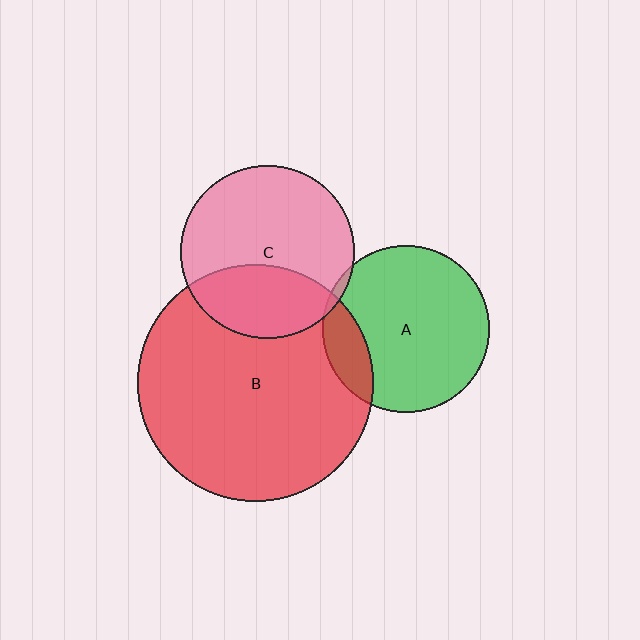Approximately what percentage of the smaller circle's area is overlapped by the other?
Approximately 5%.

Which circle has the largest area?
Circle B (red).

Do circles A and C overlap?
Yes.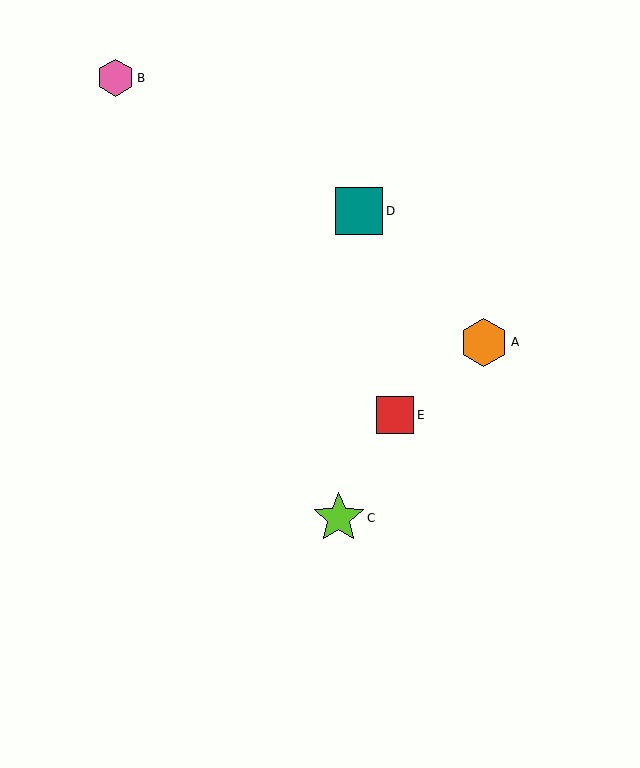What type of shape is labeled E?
Shape E is a red square.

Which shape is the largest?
The lime star (labeled C) is the largest.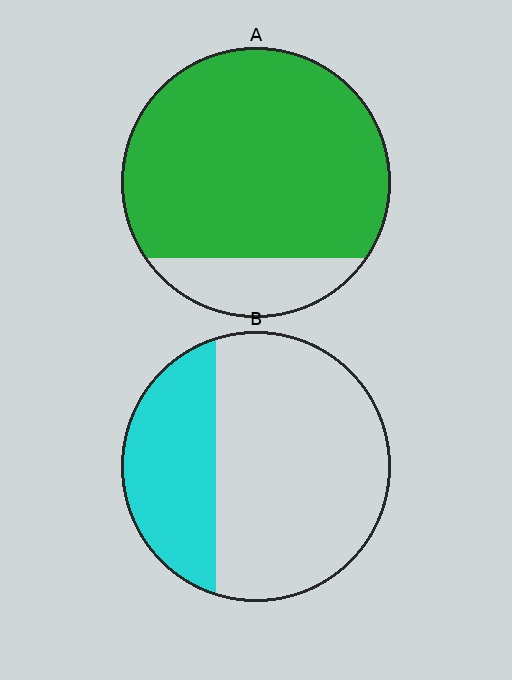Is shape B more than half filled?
No.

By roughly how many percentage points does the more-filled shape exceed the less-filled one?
By roughly 50 percentage points (A over B).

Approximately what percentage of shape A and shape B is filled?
A is approximately 85% and B is approximately 30%.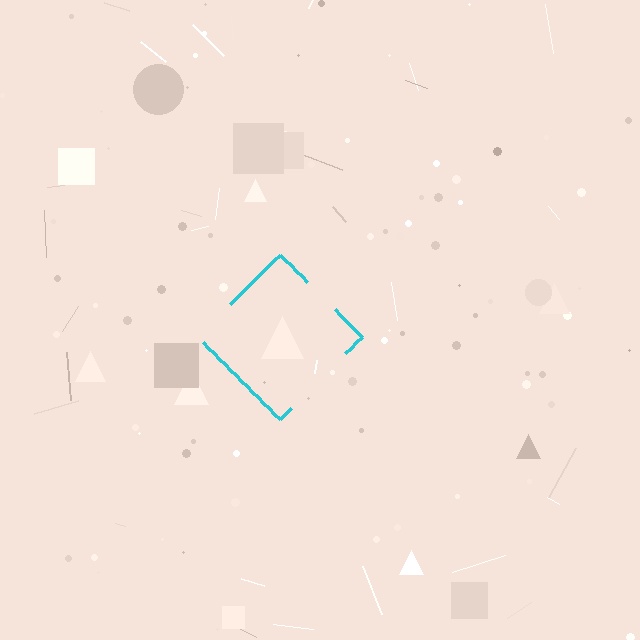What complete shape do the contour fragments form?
The contour fragments form a diamond.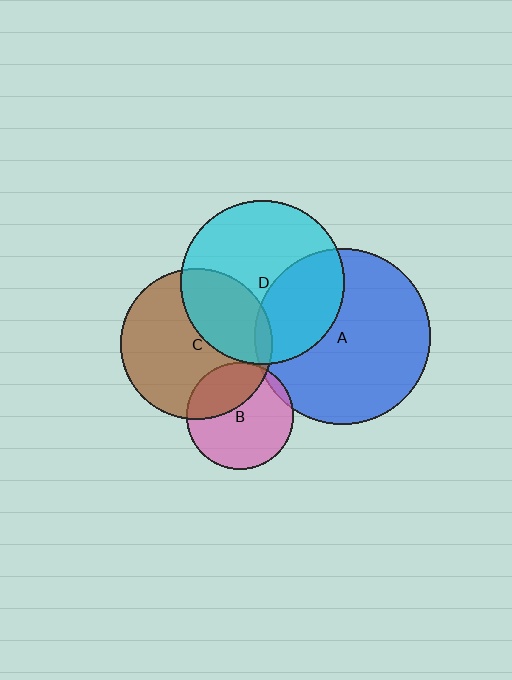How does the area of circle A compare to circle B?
Approximately 2.7 times.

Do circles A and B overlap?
Yes.